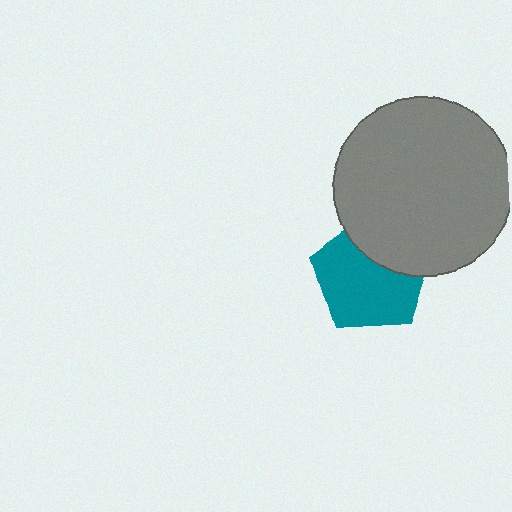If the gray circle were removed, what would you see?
You would see the complete teal pentagon.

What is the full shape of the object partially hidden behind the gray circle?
The partially hidden object is a teal pentagon.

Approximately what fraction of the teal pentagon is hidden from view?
Roughly 32% of the teal pentagon is hidden behind the gray circle.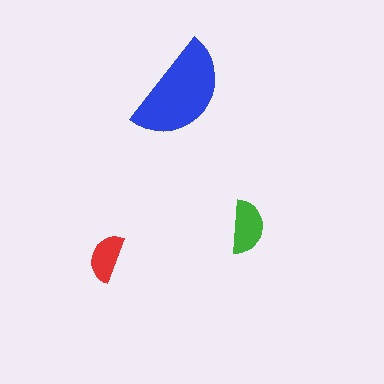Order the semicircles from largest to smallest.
the blue one, the green one, the red one.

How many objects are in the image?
There are 3 objects in the image.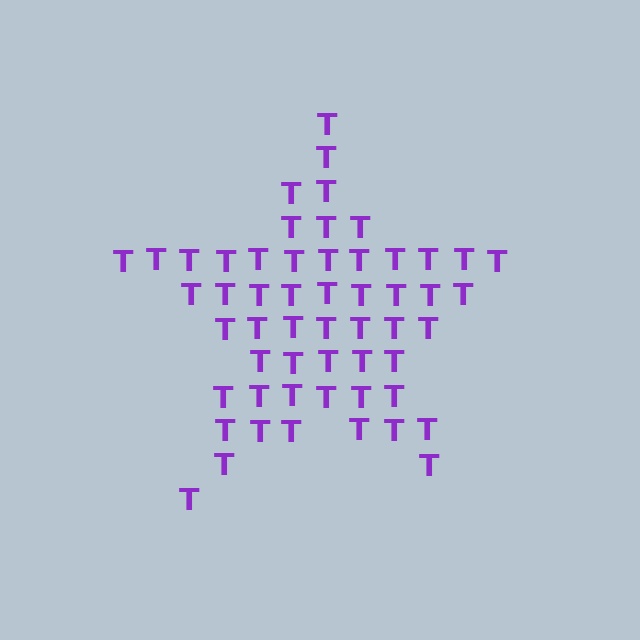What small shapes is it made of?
It is made of small letter T's.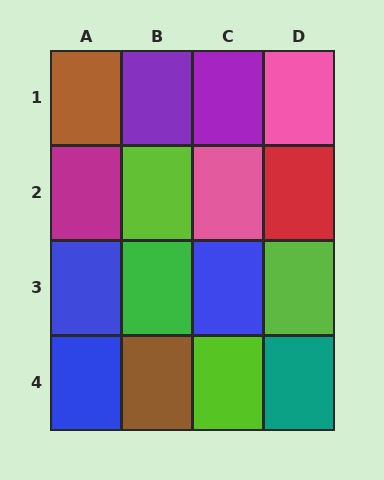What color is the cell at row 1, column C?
Purple.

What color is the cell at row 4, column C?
Lime.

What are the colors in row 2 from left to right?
Magenta, lime, pink, red.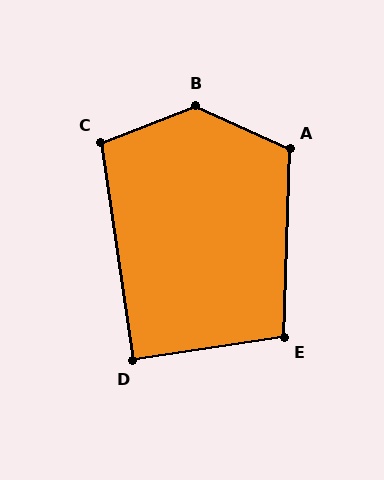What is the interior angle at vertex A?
Approximately 113 degrees (obtuse).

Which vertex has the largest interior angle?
B, at approximately 135 degrees.